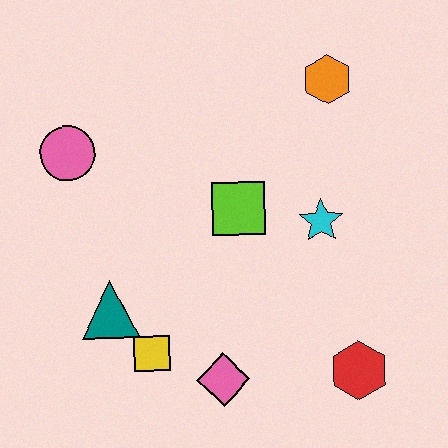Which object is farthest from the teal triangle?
The orange hexagon is farthest from the teal triangle.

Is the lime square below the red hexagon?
No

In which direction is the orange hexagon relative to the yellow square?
The orange hexagon is above the yellow square.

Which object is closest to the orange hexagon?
The cyan star is closest to the orange hexagon.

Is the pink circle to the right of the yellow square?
No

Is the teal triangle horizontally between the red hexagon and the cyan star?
No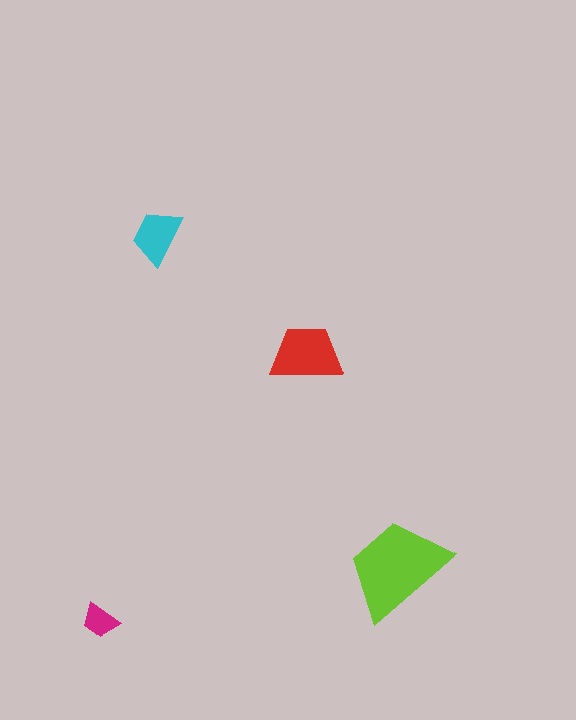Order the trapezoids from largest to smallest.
the lime one, the red one, the cyan one, the magenta one.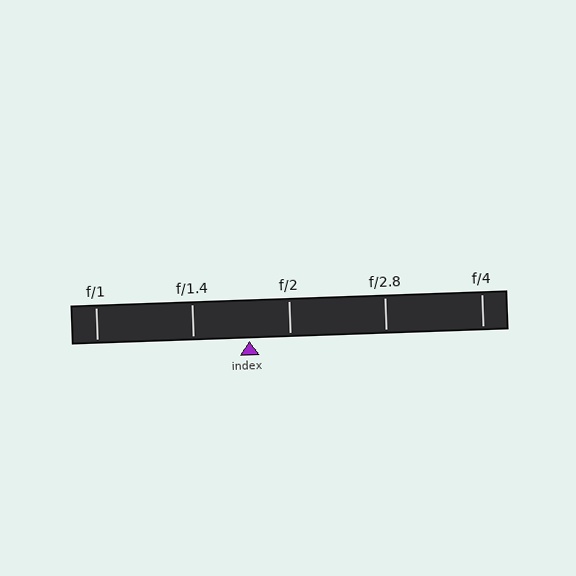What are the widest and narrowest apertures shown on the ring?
The widest aperture shown is f/1 and the narrowest is f/4.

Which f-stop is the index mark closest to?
The index mark is closest to f/2.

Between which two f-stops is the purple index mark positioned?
The index mark is between f/1.4 and f/2.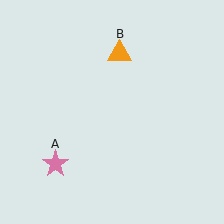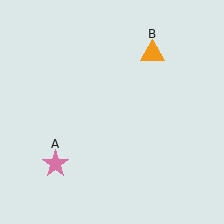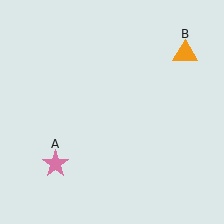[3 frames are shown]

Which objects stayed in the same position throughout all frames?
Pink star (object A) remained stationary.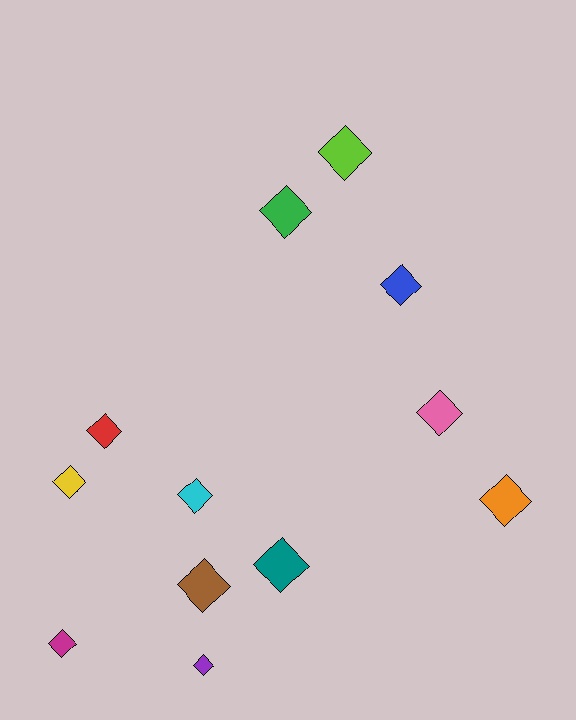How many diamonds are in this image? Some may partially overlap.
There are 12 diamonds.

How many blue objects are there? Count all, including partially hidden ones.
There is 1 blue object.